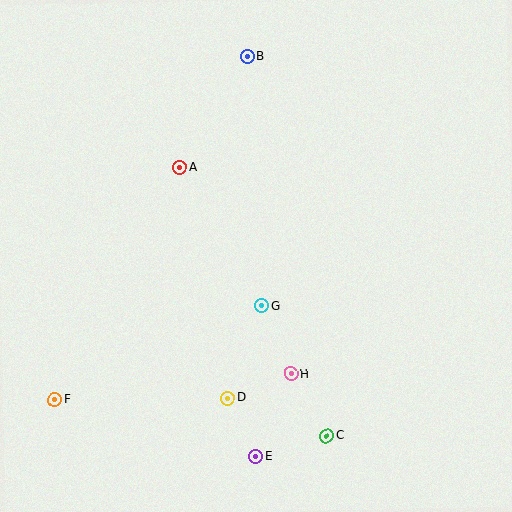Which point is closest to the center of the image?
Point G at (262, 306) is closest to the center.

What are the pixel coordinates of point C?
Point C is at (327, 436).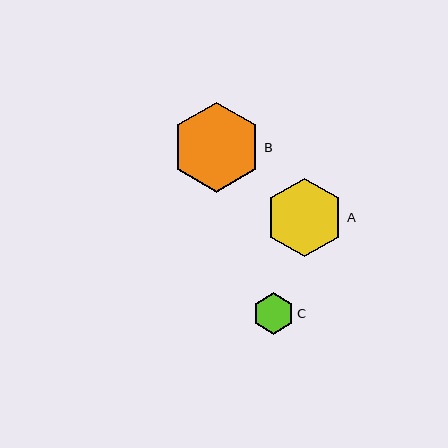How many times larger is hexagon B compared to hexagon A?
Hexagon B is approximately 1.1 times the size of hexagon A.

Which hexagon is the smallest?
Hexagon C is the smallest with a size of approximately 41 pixels.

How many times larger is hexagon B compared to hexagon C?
Hexagon B is approximately 2.2 times the size of hexagon C.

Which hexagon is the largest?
Hexagon B is the largest with a size of approximately 90 pixels.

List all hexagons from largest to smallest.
From largest to smallest: B, A, C.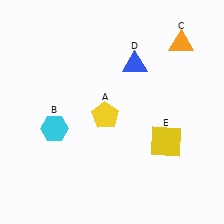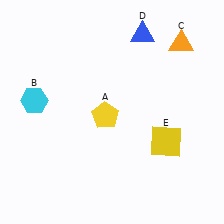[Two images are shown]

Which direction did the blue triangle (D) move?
The blue triangle (D) moved up.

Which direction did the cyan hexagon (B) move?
The cyan hexagon (B) moved up.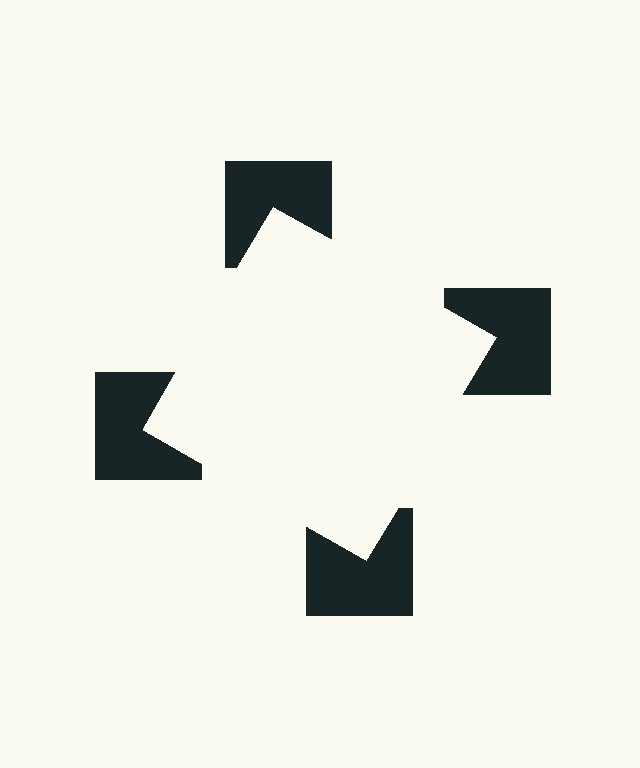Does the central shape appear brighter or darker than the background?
It typically appears slightly brighter than the background, even though no actual brightness change is drawn.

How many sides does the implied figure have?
4 sides.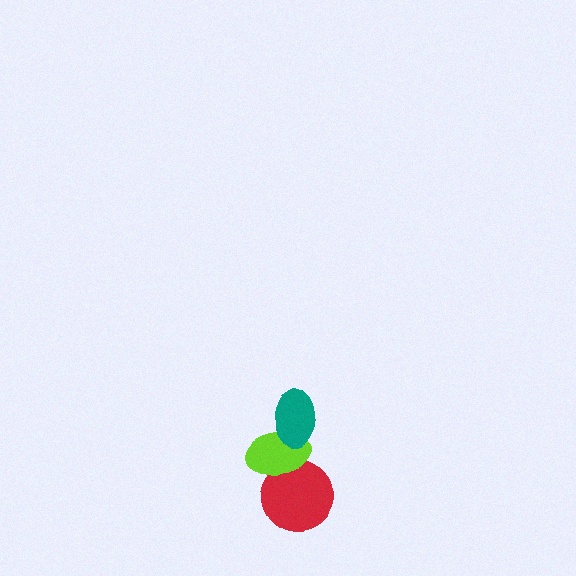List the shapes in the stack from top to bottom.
From top to bottom: the teal ellipse, the lime ellipse, the red circle.